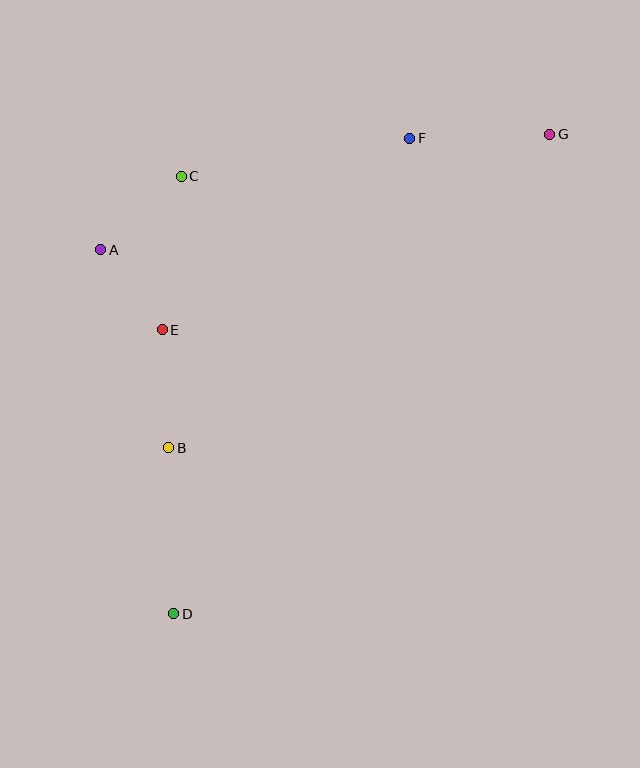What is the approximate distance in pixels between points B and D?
The distance between B and D is approximately 166 pixels.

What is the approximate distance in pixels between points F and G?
The distance between F and G is approximately 140 pixels.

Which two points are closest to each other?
Points A and E are closest to each other.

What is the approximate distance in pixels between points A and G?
The distance between A and G is approximately 463 pixels.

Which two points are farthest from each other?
Points D and G are farthest from each other.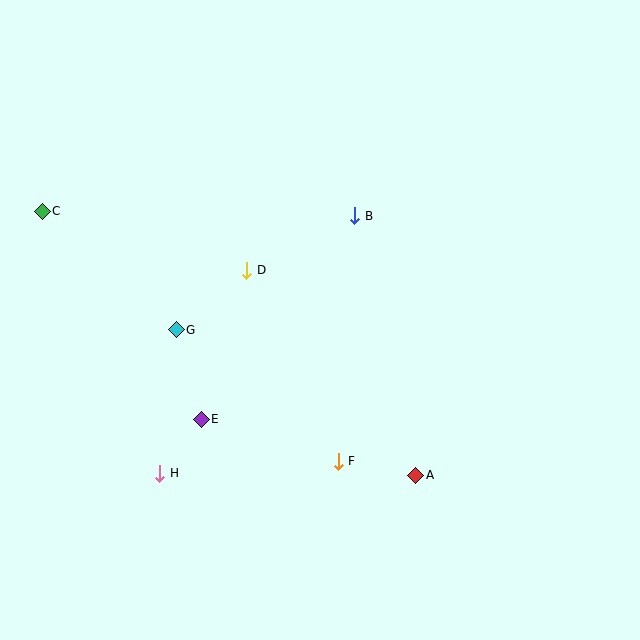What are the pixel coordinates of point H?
Point H is at (160, 473).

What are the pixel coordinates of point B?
Point B is at (355, 216).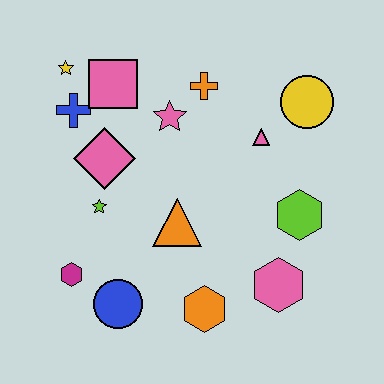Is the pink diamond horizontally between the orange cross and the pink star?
No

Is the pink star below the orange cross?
Yes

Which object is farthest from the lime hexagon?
The yellow star is farthest from the lime hexagon.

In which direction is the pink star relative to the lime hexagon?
The pink star is to the left of the lime hexagon.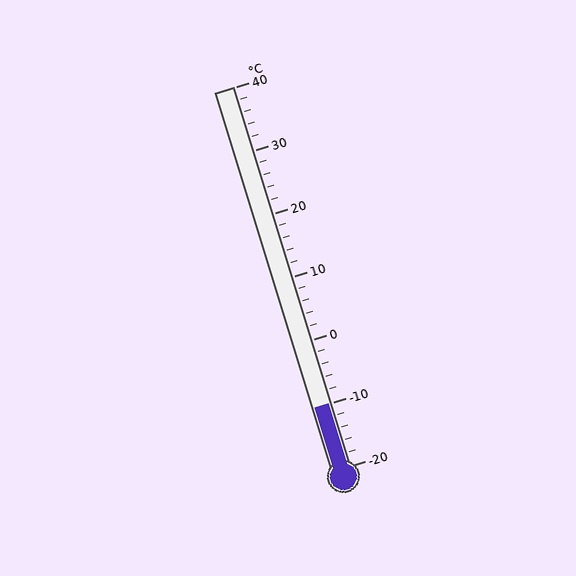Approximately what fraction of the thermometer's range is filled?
The thermometer is filled to approximately 15% of its range.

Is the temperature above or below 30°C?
The temperature is below 30°C.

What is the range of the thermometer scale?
The thermometer scale ranges from -20°C to 40°C.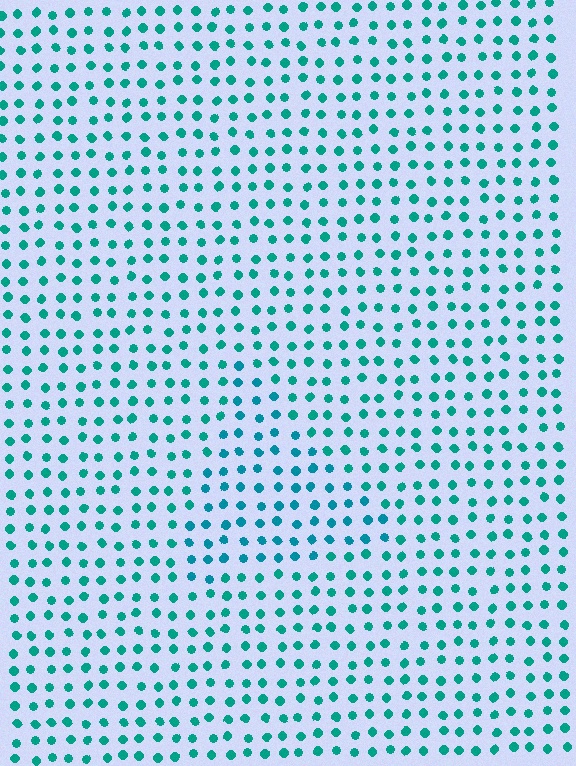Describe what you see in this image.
The image is filled with small teal elements in a uniform arrangement. A triangle-shaped region is visible where the elements are tinted to a slightly different hue, forming a subtle color boundary.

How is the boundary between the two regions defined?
The boundary is defined purely by a slight shift in hue (about 17 degrees). Spacing, size, and orientation are identical on both sides.